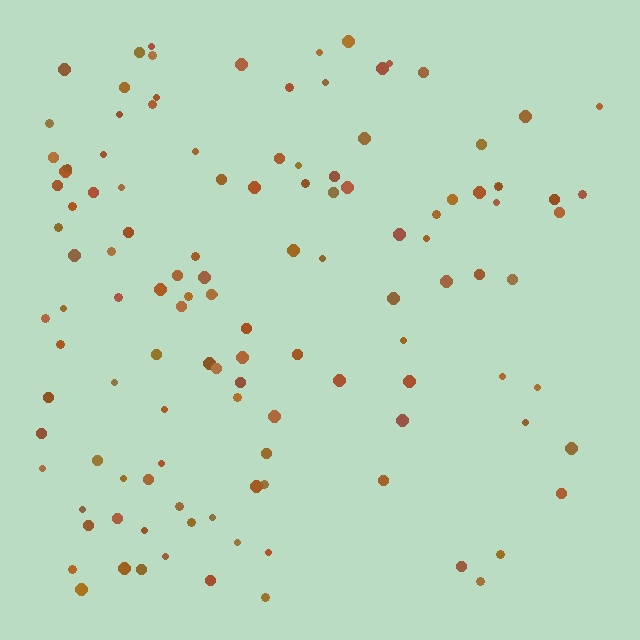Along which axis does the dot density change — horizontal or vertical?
Horizontal.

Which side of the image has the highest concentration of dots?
The left.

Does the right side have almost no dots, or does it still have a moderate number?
Still a moderate number, just noticeably fewer than the left.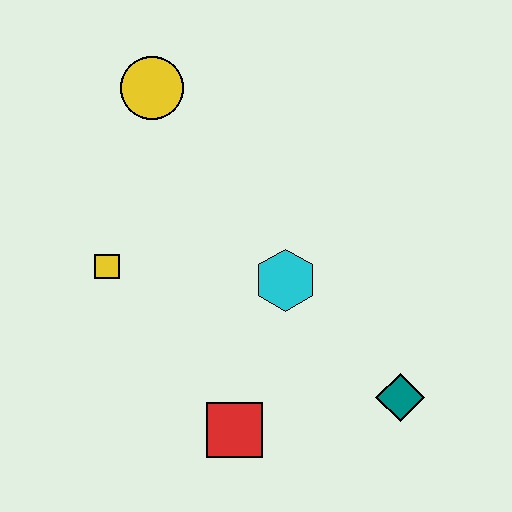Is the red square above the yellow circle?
No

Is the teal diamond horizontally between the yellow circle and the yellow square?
No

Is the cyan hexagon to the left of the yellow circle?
No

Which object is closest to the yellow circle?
The yellow square is closest to the yellow circle.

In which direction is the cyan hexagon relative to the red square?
The cyan hexagon is above the red square.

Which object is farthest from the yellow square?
The teal diamond is farthest from the yellow square.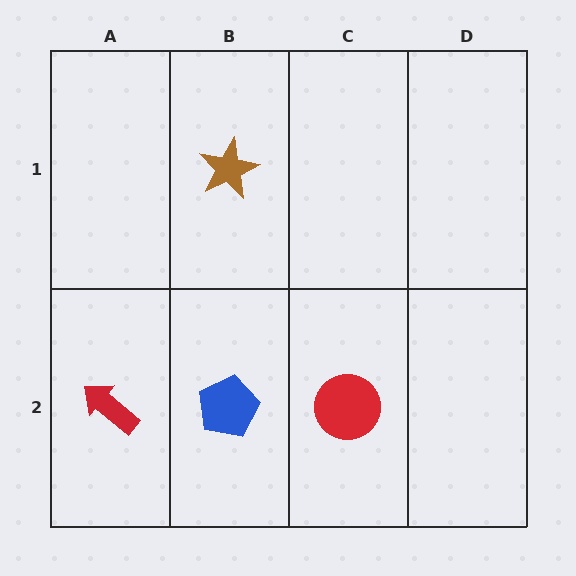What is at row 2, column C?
A red circle.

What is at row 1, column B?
A brown star.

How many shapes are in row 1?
1 shape.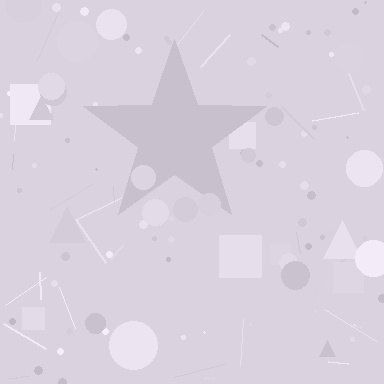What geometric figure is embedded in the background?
A star is embedded in the background.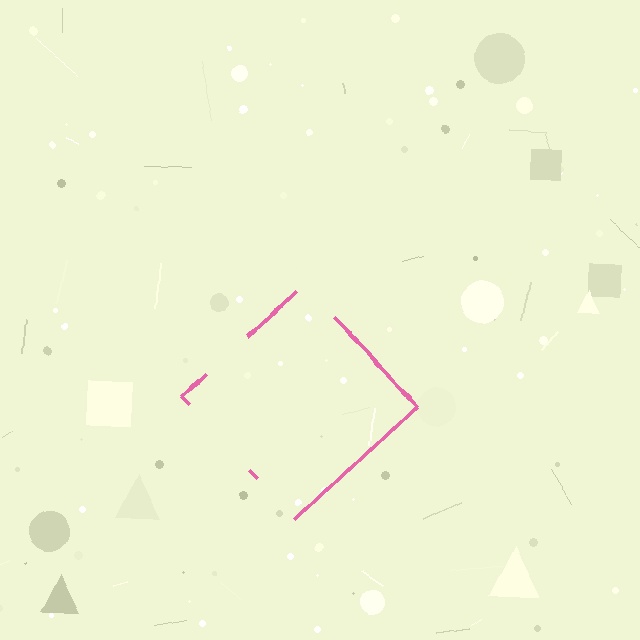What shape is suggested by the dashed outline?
The dashed outline suggests a diamond.